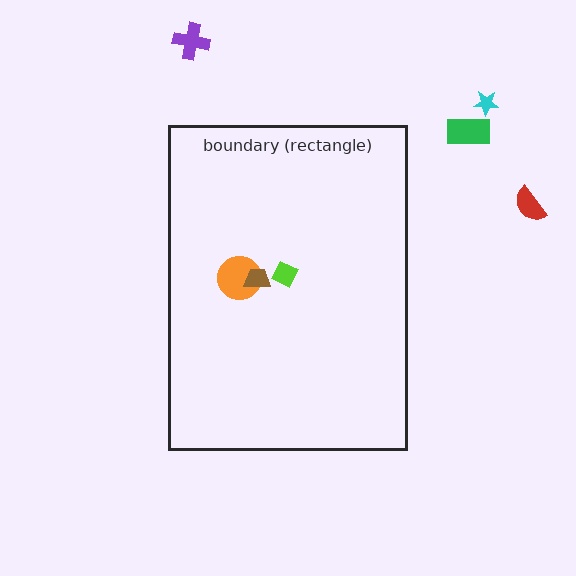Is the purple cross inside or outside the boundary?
Outside.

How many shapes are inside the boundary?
3 inside, 4 outside.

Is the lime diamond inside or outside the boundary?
Inside.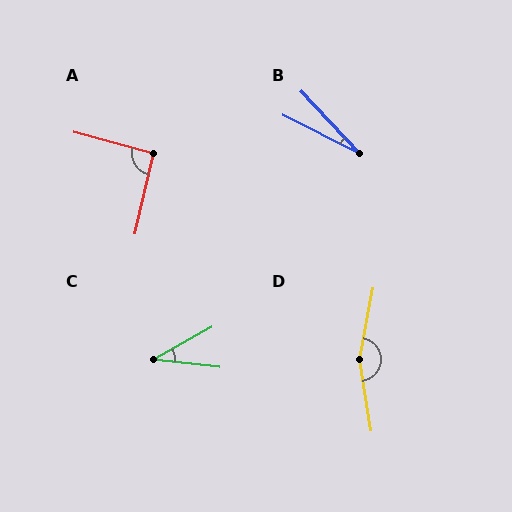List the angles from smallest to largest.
B (20°), C (36°), A (93°), D (160°).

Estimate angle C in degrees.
Approximately 36 degrees.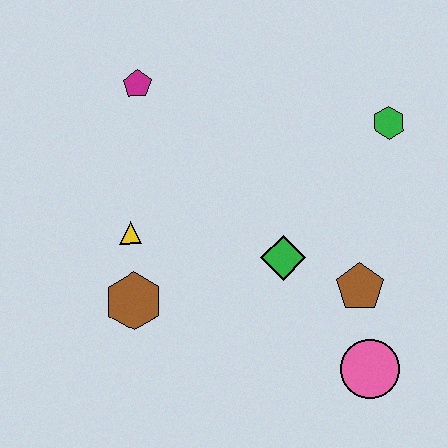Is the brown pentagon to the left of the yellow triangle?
No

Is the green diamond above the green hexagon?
No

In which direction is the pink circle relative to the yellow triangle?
The pink circle is to the right of the yellow triangle.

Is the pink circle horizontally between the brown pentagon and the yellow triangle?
No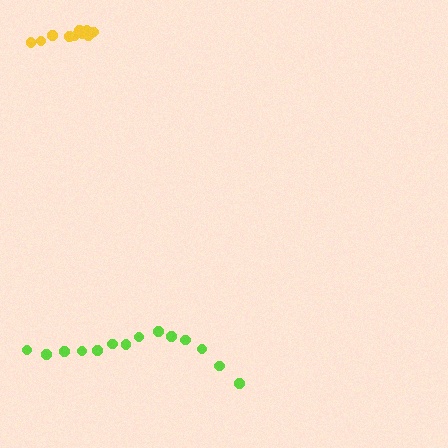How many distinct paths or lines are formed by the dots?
There are 2 distinct paths.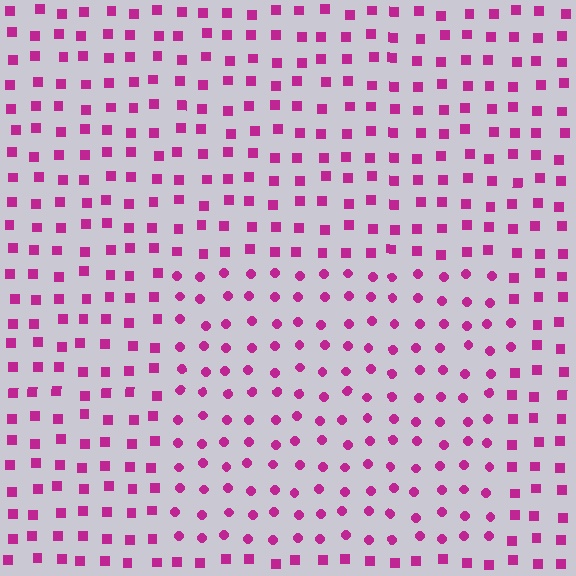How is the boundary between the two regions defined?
The boundary is defined by a change in element shape: circles inside vs. squares outside. All elements share the same color and spacing.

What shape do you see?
I see a rectangle.